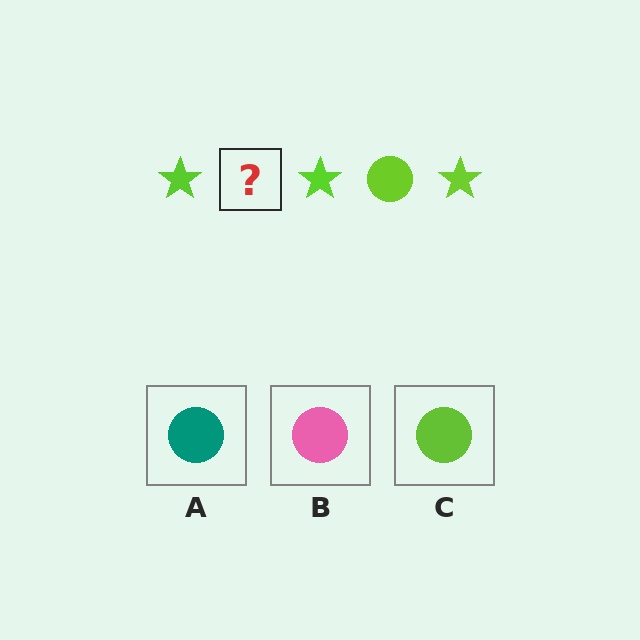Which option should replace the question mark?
Option C.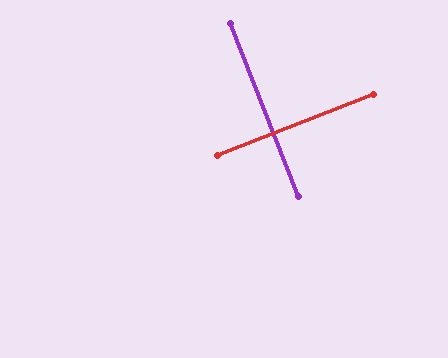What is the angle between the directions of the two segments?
Approximately 90 degrees.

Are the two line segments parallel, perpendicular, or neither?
Perpendicular — they meet at approximately 90°.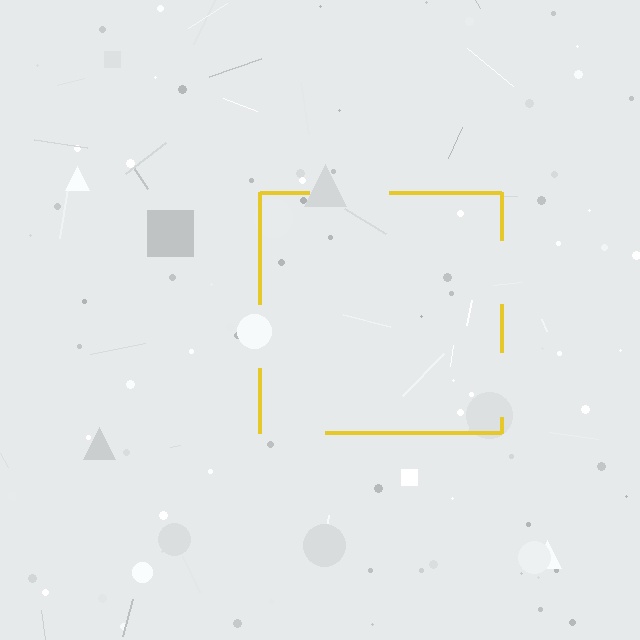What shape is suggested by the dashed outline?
The dashed outline suggests a square.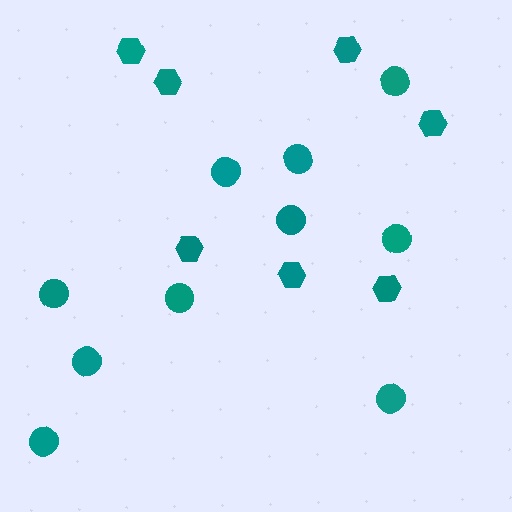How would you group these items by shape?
There are 2 groups: one group of hexagons (7) and one group of circles (10).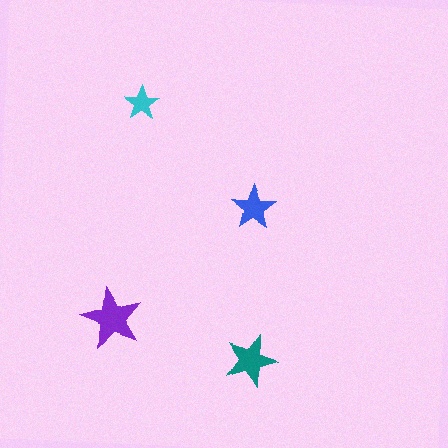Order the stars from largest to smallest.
the purple one, the teal one, the blue one, the cyan one.